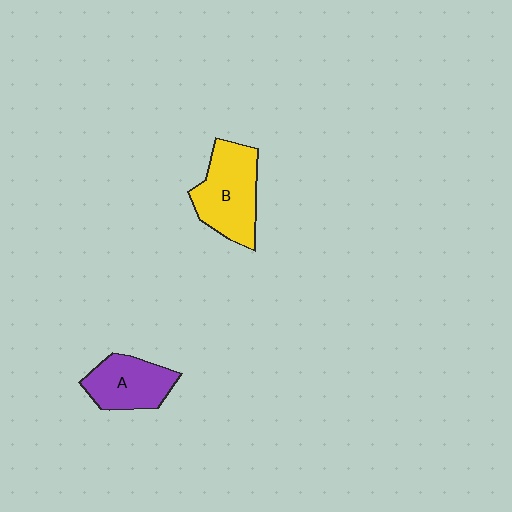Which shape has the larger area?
Shape B (yellow).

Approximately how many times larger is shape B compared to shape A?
Approximately 1.3 times.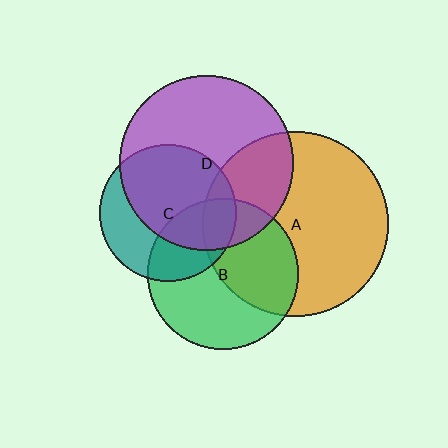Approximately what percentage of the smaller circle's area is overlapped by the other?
Approximately 15%.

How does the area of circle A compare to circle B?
Approximately 1.5 times.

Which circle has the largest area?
Circle A (orange).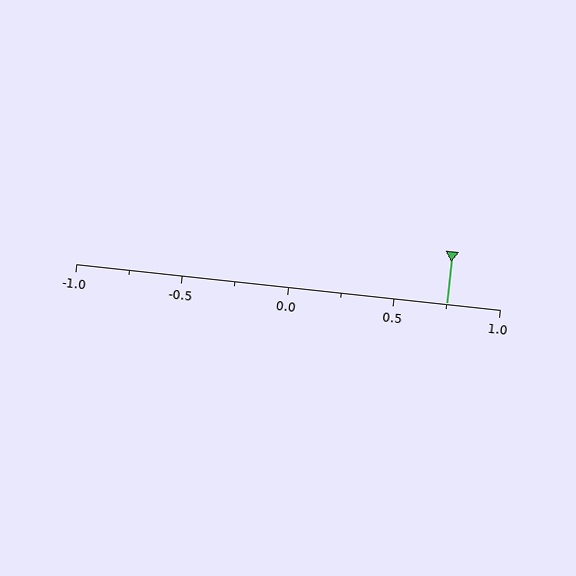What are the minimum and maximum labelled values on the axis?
The axis runs from -1.0 to 1.0.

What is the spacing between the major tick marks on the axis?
The major ticks are spaced 0.5 apart.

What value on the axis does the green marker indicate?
The marker indicates approximately 0.75.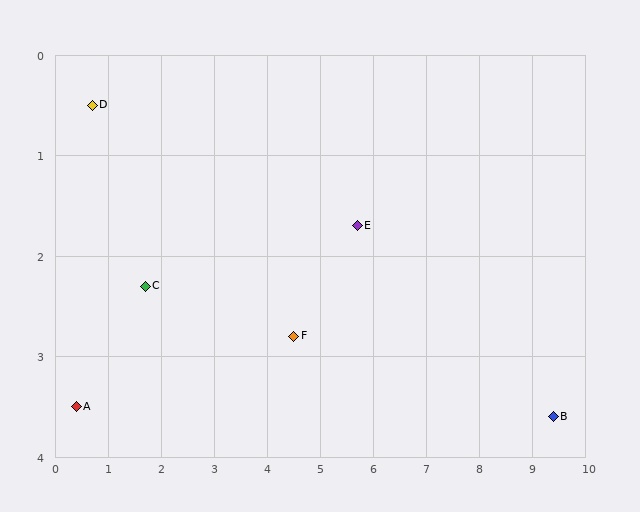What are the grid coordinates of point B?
Point B is at approximately (9.4, 3.6).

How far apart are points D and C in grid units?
Points D and C are about 2.1 grid units apart.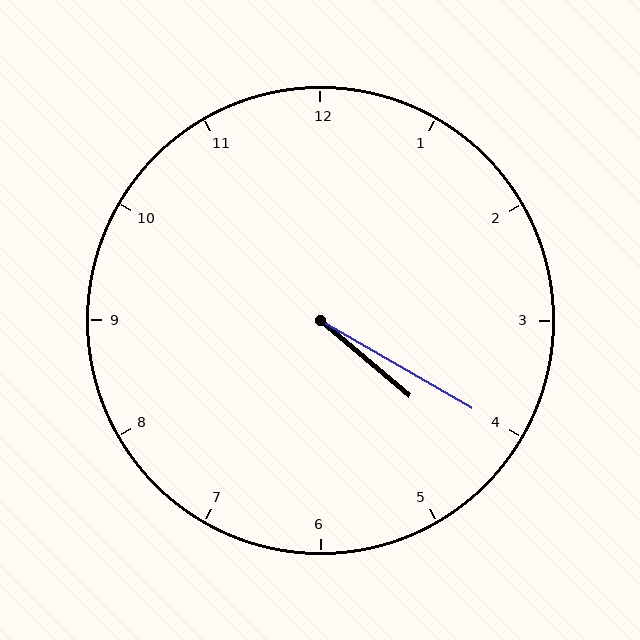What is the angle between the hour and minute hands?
Approximately 10 degrees.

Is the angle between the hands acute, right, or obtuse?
It is acute.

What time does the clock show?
4:20.